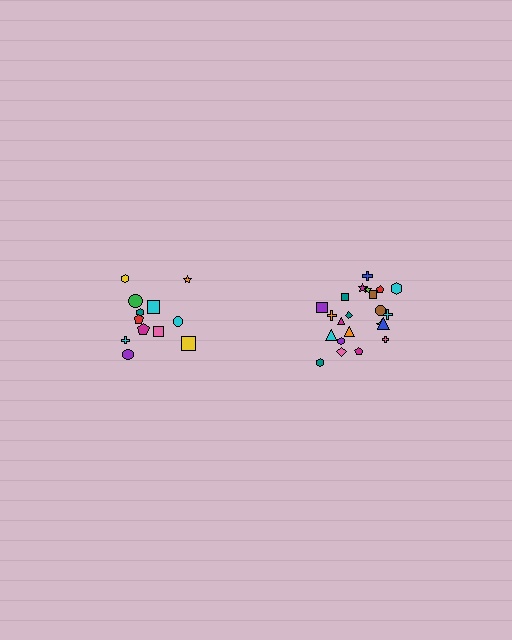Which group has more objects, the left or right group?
The right group.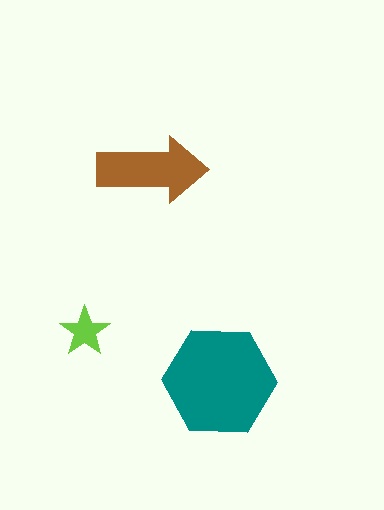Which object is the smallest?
The lime star.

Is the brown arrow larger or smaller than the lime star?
Larger.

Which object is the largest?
The teal hexagon.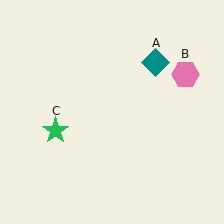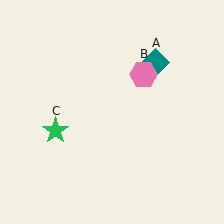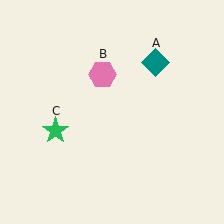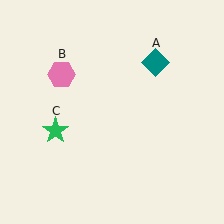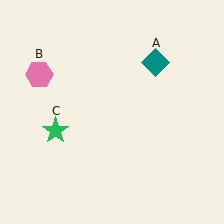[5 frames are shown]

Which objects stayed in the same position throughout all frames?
Teal diamond (object A) and green star (object C) remained stationary.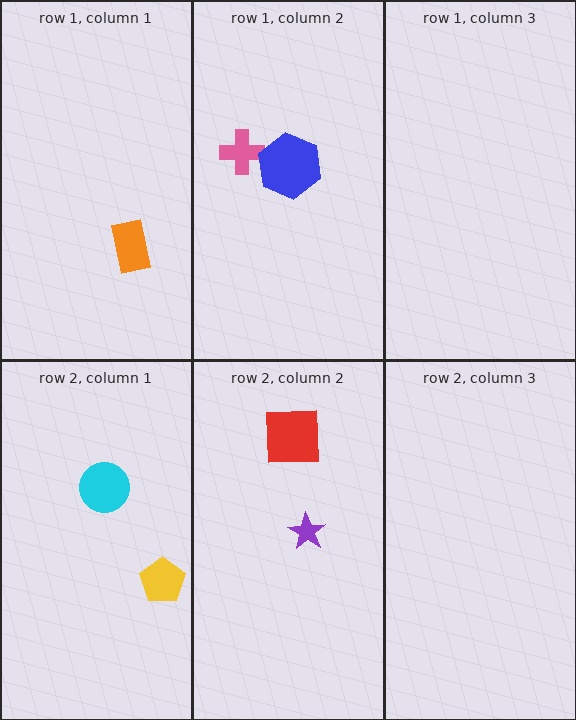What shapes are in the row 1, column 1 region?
The orange rectangle.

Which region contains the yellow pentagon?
The row 2, column 1 region.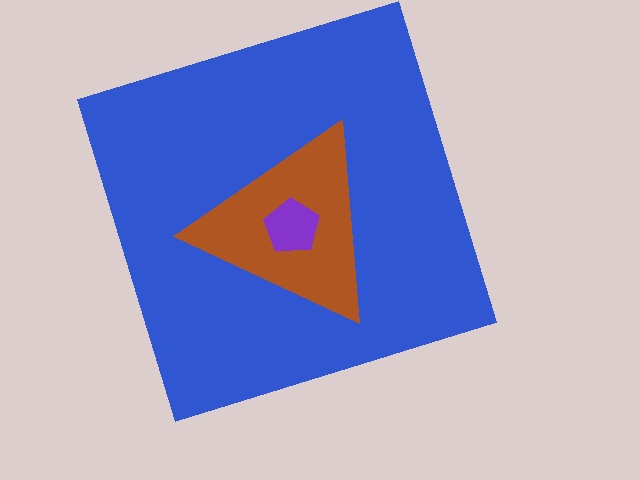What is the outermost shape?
The blue square.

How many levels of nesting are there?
3.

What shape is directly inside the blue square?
The brown triangle.